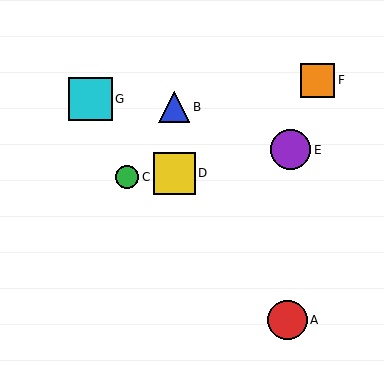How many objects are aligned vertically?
2 objects (B, D) are aligned vertically.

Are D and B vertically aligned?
Yes, both are at x≈174.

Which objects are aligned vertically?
Objects B, D are aligned vertically.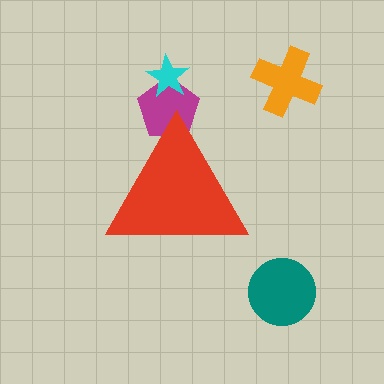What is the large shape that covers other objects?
A red triangle.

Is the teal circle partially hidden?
No, the teal circle is fully visible.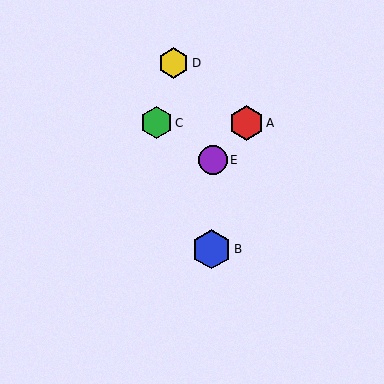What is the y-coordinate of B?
Object B is at y≈249.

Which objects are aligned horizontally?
Objects A, C are aligned horizontally.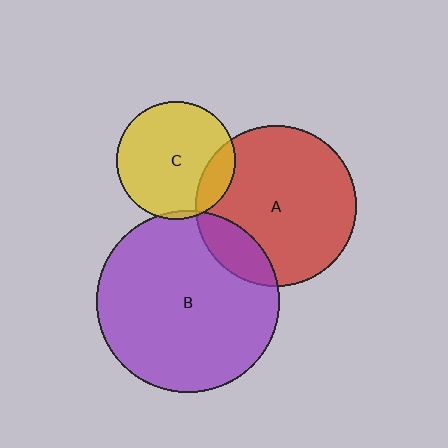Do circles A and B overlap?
Yes.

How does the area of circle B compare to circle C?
Approximately 2.4 times.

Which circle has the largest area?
Circle B (purple).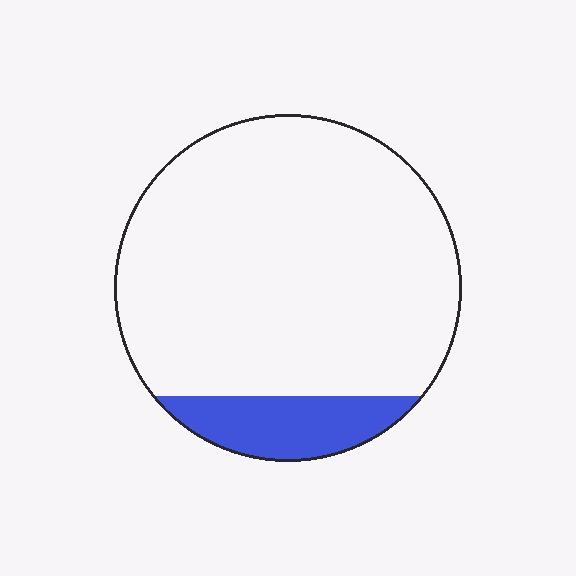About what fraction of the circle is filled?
About one eighth (1/8).